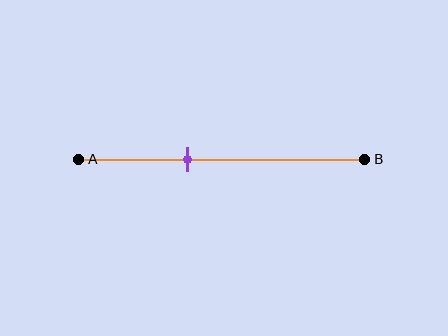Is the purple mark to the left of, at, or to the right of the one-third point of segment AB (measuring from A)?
The purple mark is to the right of the one-third point of segment AB.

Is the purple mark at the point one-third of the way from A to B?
No, the mark is at about 40% from A, not at the 33% one-third point.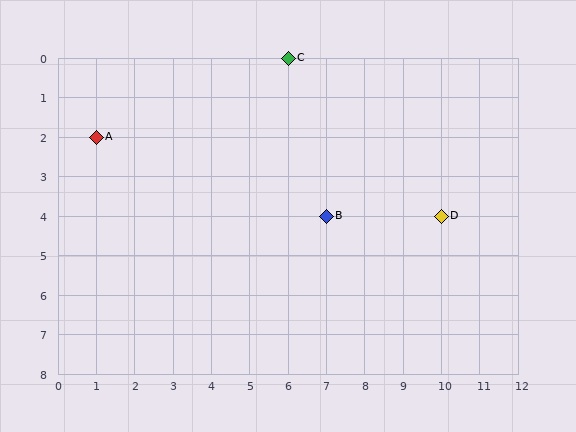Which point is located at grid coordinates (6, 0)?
Point C is at (6, 0).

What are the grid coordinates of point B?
Point B is at grid coordinates (7, 4).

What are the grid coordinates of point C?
Point C is at grid coordinates (6, 0).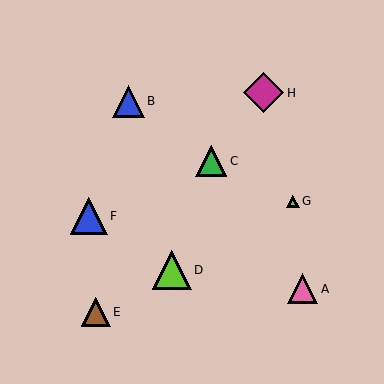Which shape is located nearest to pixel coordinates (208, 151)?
The green triangle (labeled C) at (211, 161) is nearest to that location.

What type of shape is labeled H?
Shape H is a magenta diamond.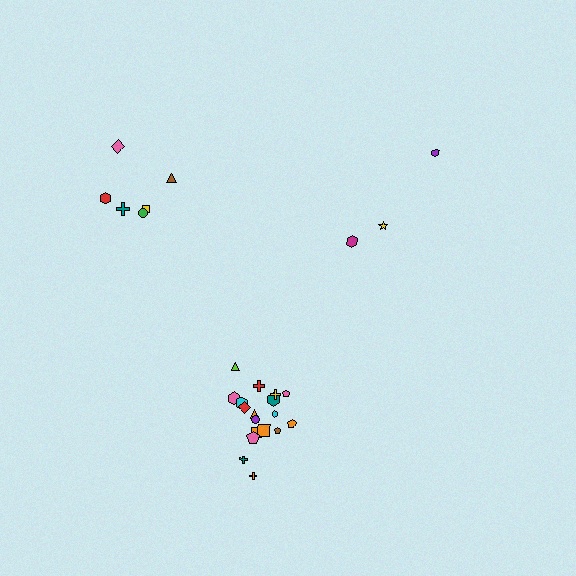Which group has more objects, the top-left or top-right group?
The top-left group.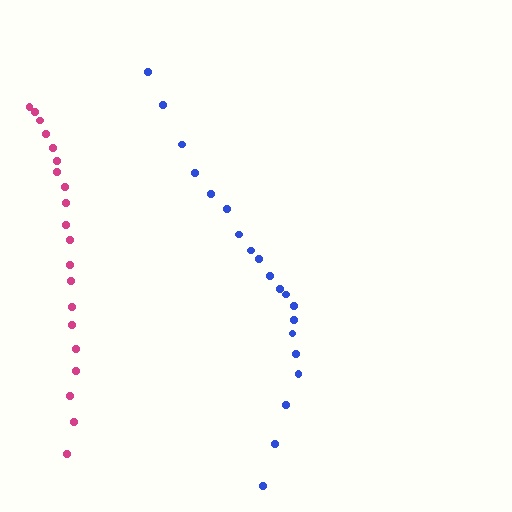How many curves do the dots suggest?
There are 2 distinct paths.